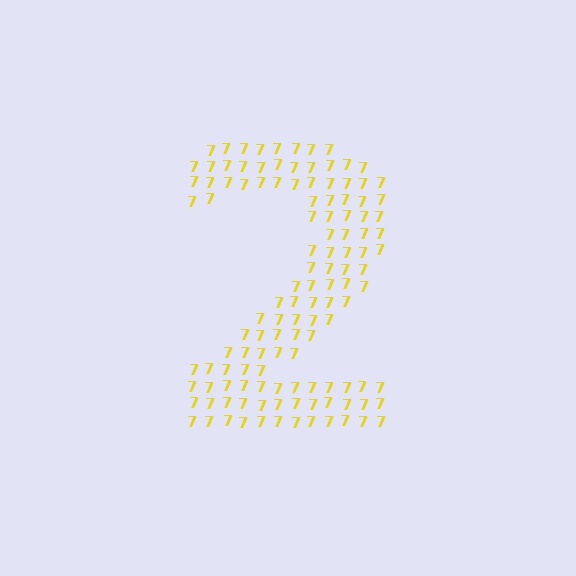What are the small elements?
The small elements are digit 7's.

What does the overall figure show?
The overall figure shows the digit 2.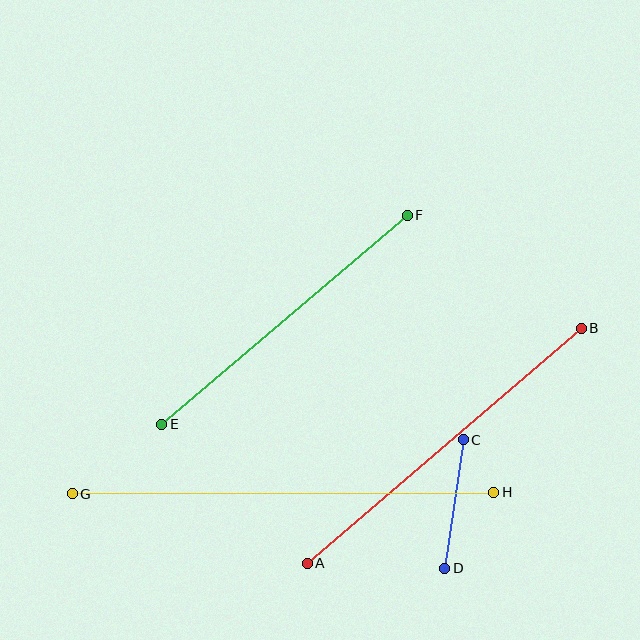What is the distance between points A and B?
The distance is approximately 361 pixels.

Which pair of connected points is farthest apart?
Points G and H are farthest apart.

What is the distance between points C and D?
The distance is approximately 130 pixels.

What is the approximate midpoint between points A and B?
The midpoint is at approximately (444, 446) pixels.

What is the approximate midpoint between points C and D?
The midpoint is at approximately (454, 504) pixels.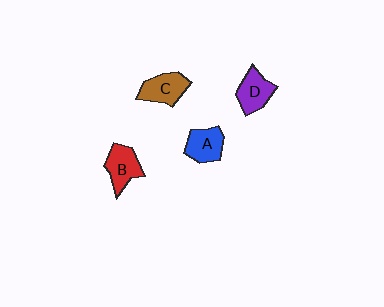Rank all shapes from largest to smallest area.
From largest to smallest: C (brown), B (red), D (purple), A (blue).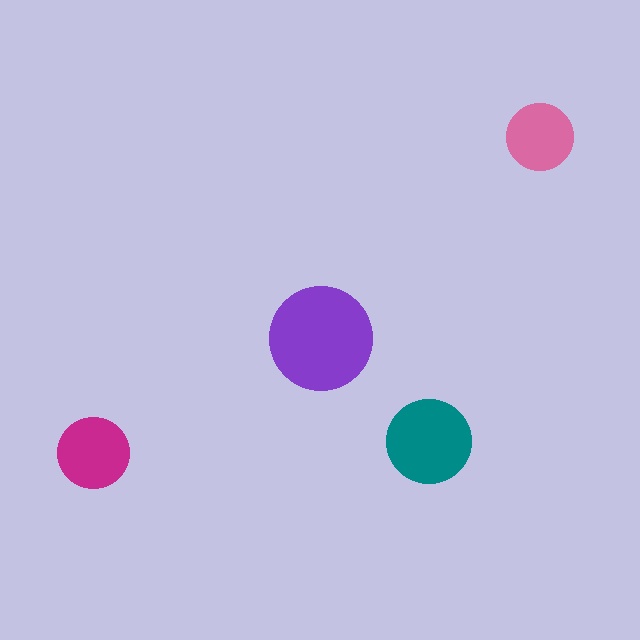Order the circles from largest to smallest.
the purple one, the teal one, the magenta one, the pink one.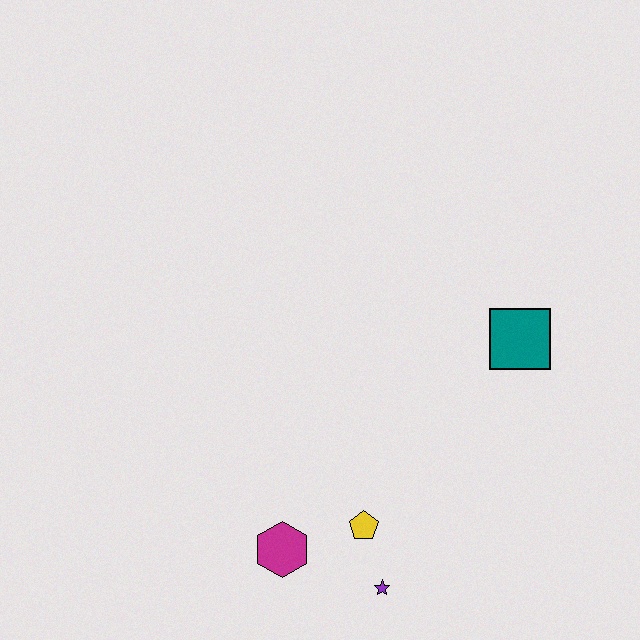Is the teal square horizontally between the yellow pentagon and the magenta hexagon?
No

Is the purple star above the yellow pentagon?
No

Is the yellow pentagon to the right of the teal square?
No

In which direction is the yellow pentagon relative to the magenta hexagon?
The yellow pentagon is to the right of the magenta hexagon.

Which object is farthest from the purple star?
The teal square is farthest from the purple star.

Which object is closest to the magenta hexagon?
The yellow pentagon is closest to the magenta hexagon.